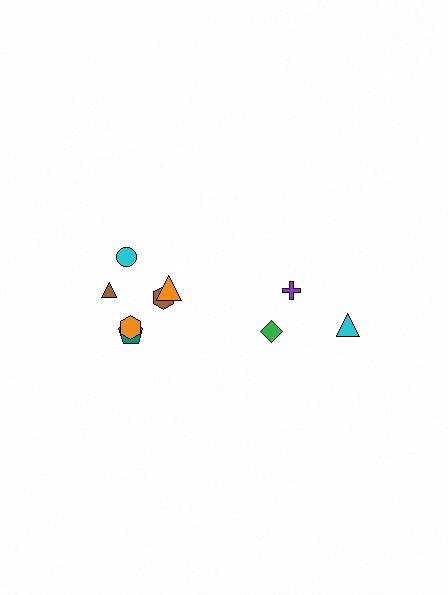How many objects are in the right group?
There are 3 objects.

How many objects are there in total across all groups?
There are 9 objects.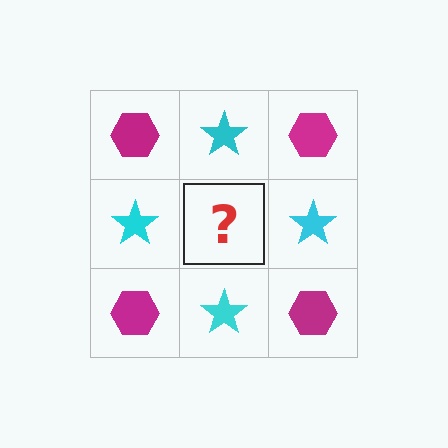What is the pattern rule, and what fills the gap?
The rule is that it alternates magenta hexagon and cyan star in a checkerboard pattern. The gap should be filled with a magenta hexagon.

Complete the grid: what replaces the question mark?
The question mark should be replaced with a magenta hexagon.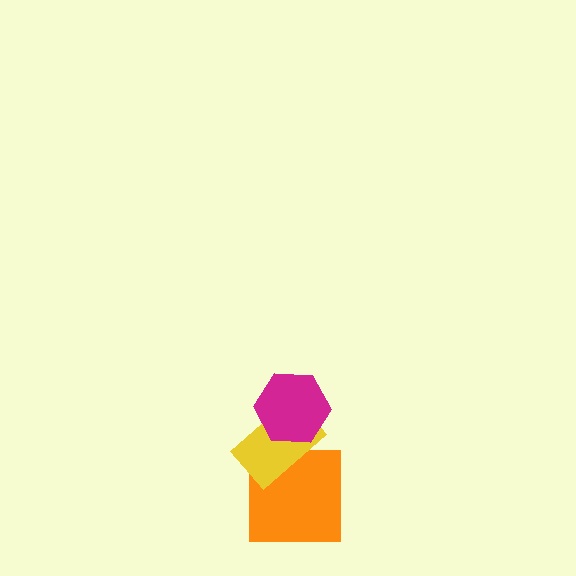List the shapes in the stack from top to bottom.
From top to bottom: the magenta hexagon, the yellow rectangle, the orange square.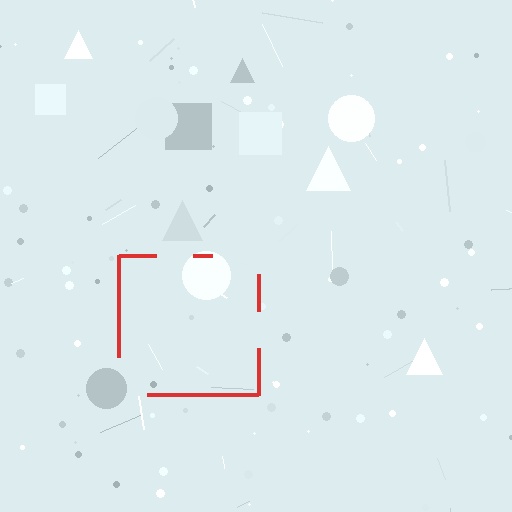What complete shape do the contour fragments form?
The contour fragments form a square.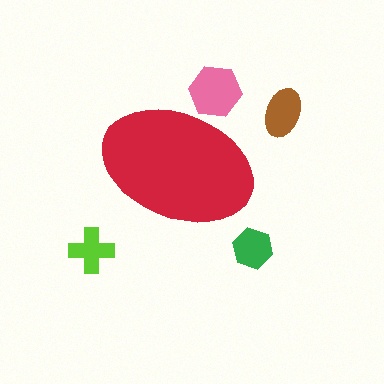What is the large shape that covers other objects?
A red ellipse.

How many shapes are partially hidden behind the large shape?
1 shape is partially hidden.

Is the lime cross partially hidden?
No, the lime cross is fully visible.